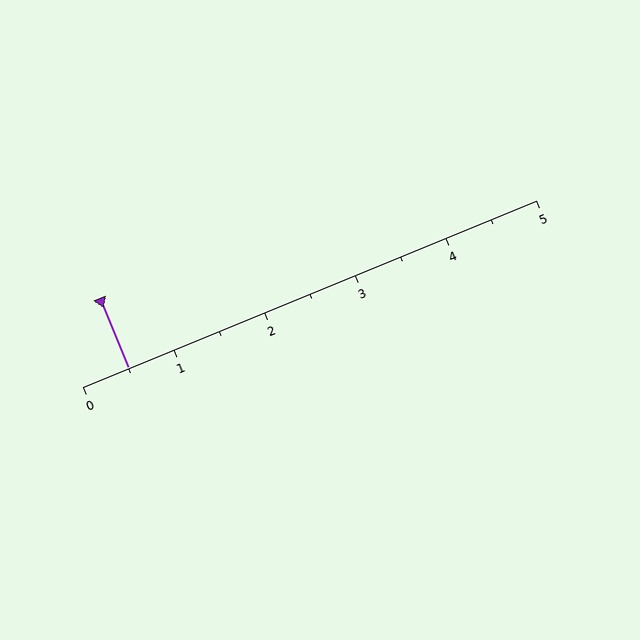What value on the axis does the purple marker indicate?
The marker indicates approximately 0.5.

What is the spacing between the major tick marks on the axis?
The major ticks are spaced 1 apart.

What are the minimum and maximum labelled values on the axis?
The axis runs from 0 to 5.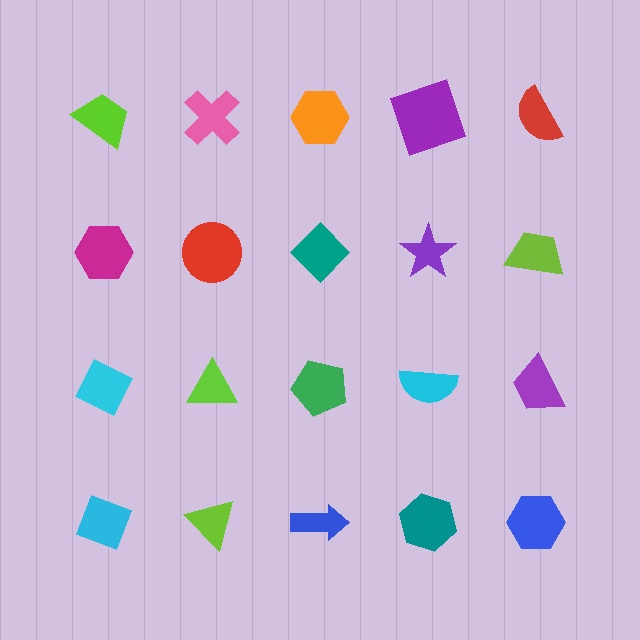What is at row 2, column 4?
A purple star.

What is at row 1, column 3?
An orange hexagon.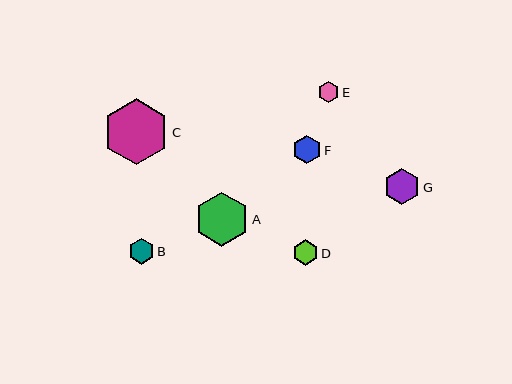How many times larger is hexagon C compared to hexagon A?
Hexagon C is approximately 1.2 times the size of hexagon A.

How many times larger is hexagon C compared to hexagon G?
Hexagon C is approximately 1.8 times the size of hexagon G.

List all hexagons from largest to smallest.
From largest to smallest: C, A, G, F, B, D, E.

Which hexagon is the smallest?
Hexagon E is the smallest with a size of approximately 21 pixels.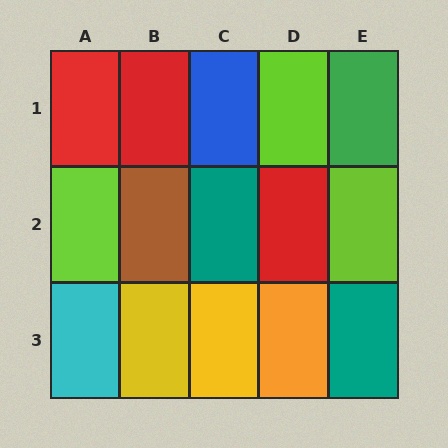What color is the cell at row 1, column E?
Green.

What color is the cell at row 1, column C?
Blue.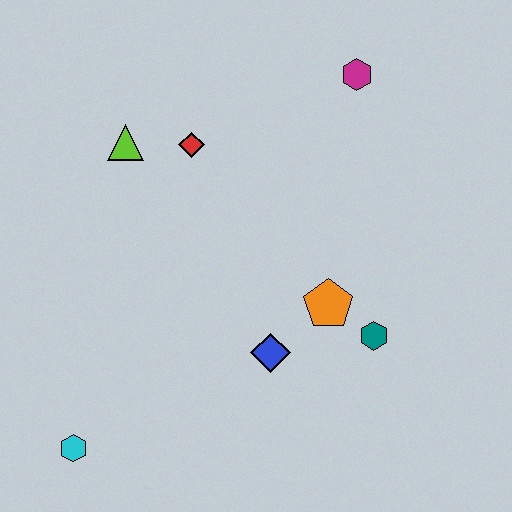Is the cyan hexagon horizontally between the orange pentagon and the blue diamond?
No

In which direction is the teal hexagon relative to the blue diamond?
The teal hexagon is to the right of the blue diamond.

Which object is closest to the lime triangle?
The red diamond is closest to the lime triangle.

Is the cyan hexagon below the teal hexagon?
Yes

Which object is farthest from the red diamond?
The cyan hexagon is farthest from the red diamond.